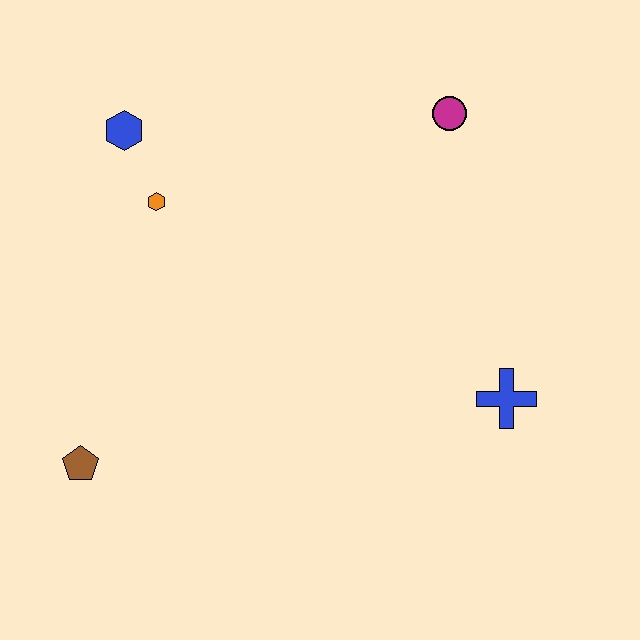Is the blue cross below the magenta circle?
Yes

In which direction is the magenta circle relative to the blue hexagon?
The magenta circle is to the right of the blue hexagon.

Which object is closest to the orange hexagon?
The blue hexagon is closest to the orange hexagon.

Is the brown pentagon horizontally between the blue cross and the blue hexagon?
No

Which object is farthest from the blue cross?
The blue hexagon is farthest from the blue cross.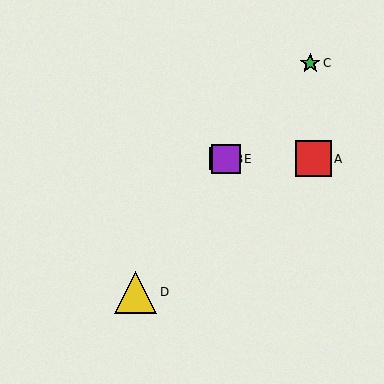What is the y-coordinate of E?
Object E is at y≈159.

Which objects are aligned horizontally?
Objects A, B, E are aligned horizontally.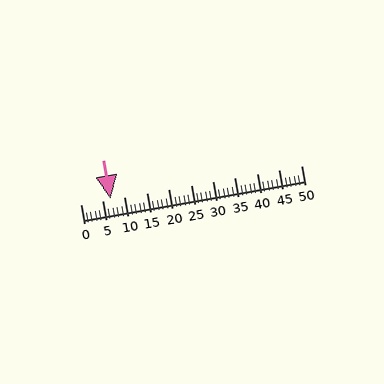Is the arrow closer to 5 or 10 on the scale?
The arrow is closer to 5.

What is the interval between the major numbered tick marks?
The major tick marks are spaced 5 units apart.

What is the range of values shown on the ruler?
The ruler shows values from 0 to 50.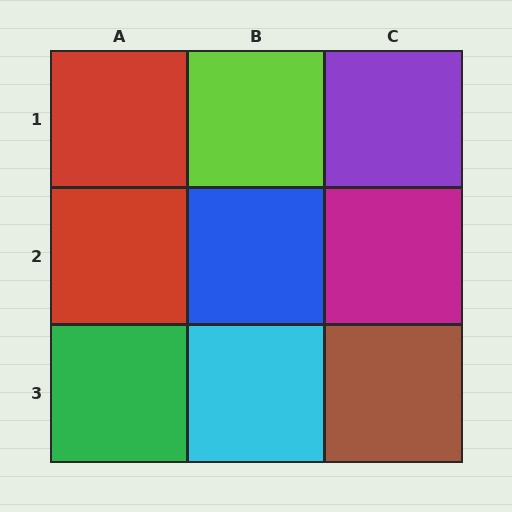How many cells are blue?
1 cell is blue.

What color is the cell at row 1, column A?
Red.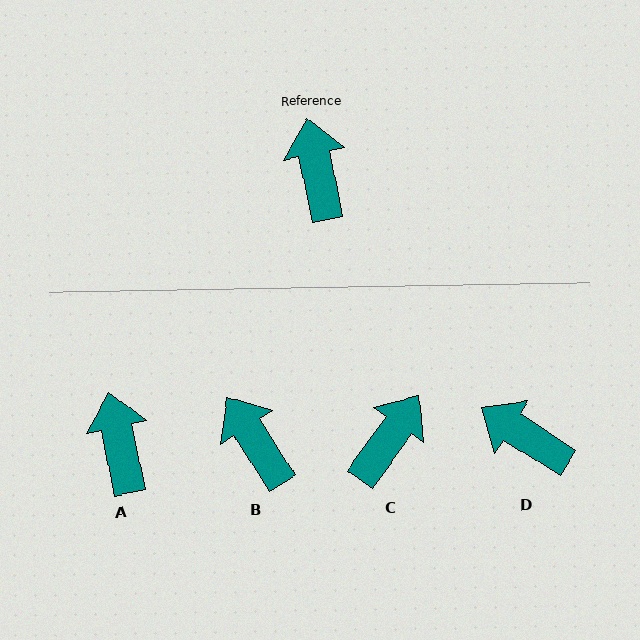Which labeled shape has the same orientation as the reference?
A.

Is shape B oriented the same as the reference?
No, it is off by about 21 degrees.